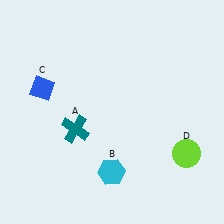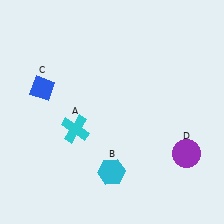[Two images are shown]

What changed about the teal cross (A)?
In Image 1, A is teal. In Image 2, it changed to cyan.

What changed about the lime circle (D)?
In Image 1, D is lime. In Image 2, it changed to purple.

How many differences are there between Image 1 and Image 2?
There are 2 differences between the two images.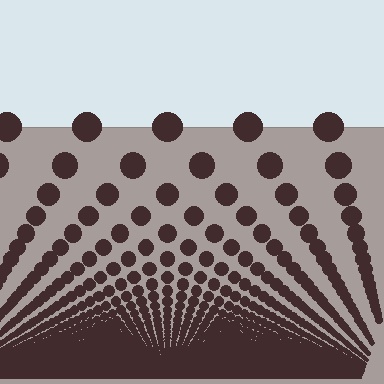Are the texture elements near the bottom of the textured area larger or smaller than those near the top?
Smaller. The gradient is inverted — elements near the bottom are smaller and denser.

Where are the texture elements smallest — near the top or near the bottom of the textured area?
Near the bottom.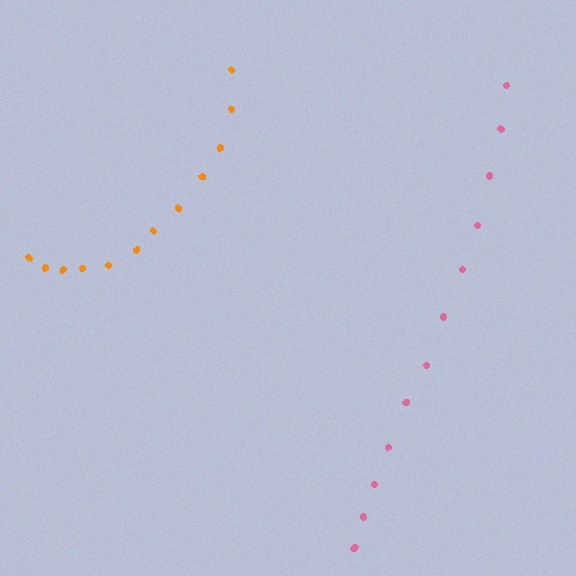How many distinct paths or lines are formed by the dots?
There are 2 distinct paths.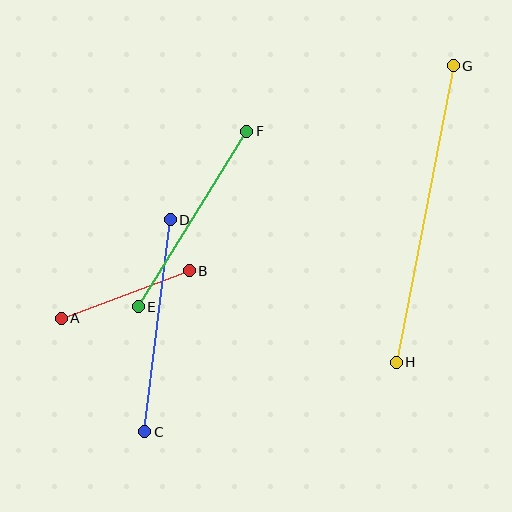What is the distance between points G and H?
The distance is approximately 302 pixels.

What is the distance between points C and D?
The distance is approximately 213 pixels.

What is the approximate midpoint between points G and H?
The midpoint is at approximately (425, 214) pixels.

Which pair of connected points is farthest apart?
Points G and H are farthest apart.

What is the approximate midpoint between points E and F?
The midpoint is at approximately (192, 219) pixels.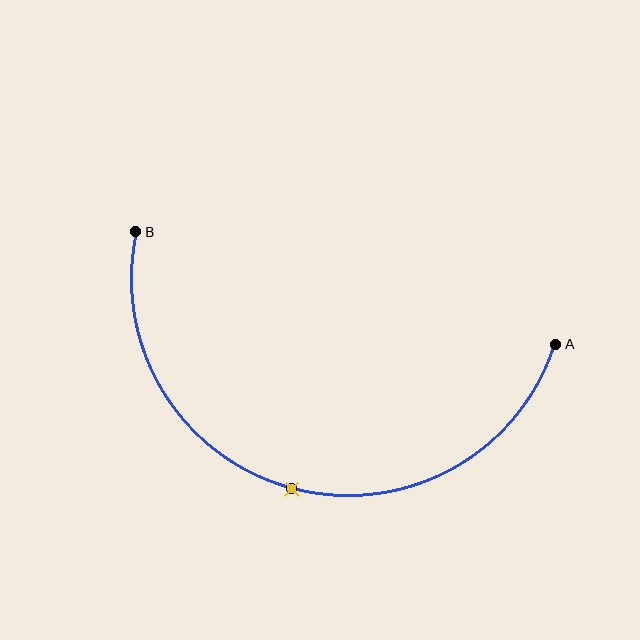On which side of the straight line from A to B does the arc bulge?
The arc bulges below the straight line connecting A and B.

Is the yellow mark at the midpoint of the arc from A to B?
Yes. The yellow mark lies on the arc at equal arc-length from both A and B — it is the arc midpoint.